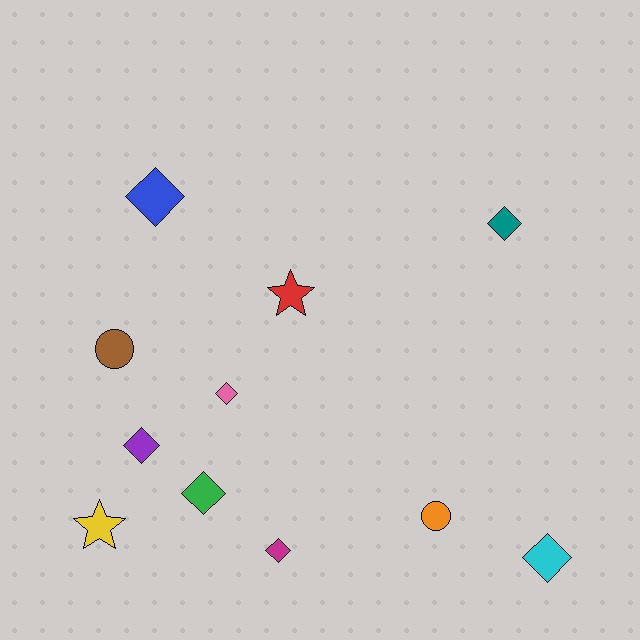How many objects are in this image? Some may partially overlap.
There are 11 objects.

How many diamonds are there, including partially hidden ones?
There are 7 diamonds.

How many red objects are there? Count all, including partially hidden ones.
There is 1 red object.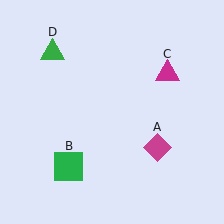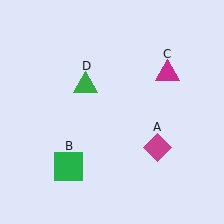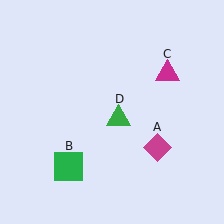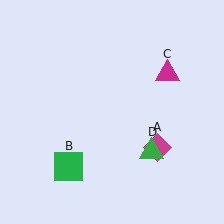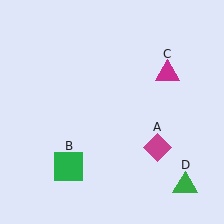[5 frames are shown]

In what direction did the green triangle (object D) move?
The green triangle (object D) moved down and to the right.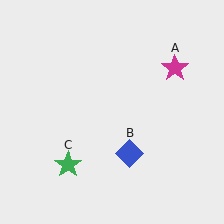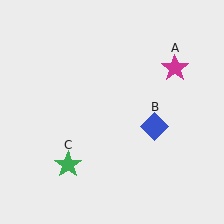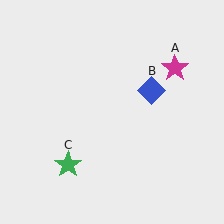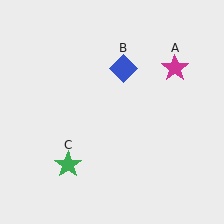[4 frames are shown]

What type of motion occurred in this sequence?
The blue diamond (object B) rotated counterclockwise around the center of the scene.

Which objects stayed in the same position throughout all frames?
Magenta star (object A) and green star (object C) remained stationary.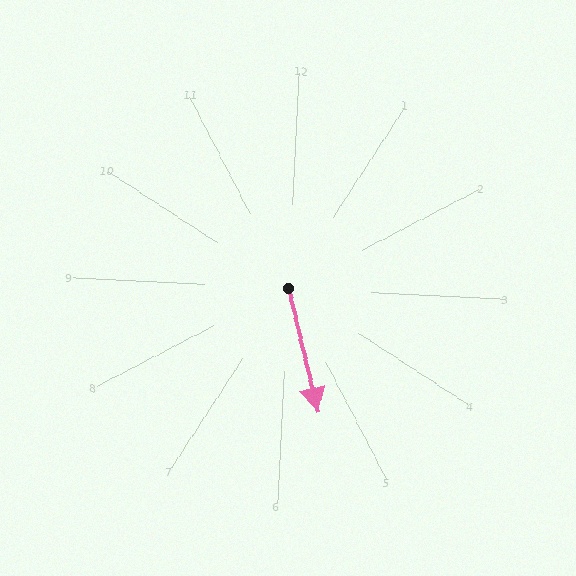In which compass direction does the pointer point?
South.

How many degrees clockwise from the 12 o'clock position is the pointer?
Approximately 164 degrees.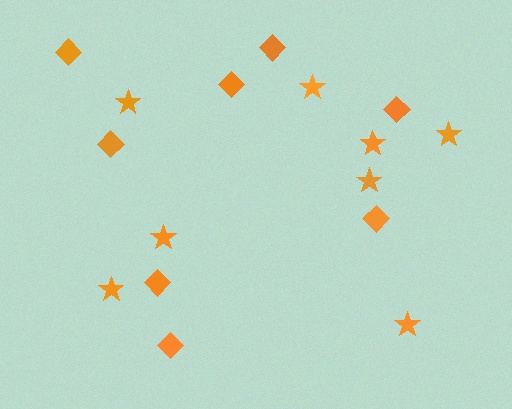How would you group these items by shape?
There are 2 groups: one group of diamonds (8) and one group of stars (8).